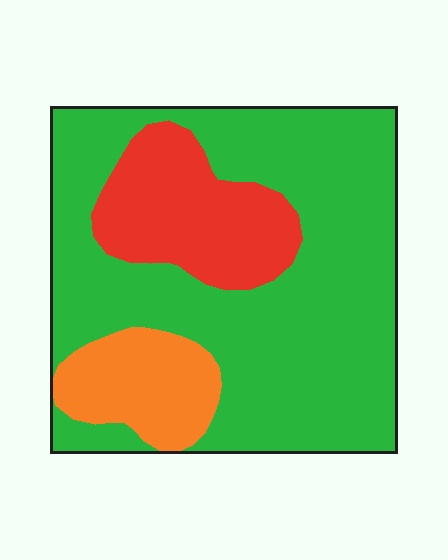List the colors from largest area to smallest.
From largest to smallest: green, red, orange.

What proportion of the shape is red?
Red covers 19% of the shape.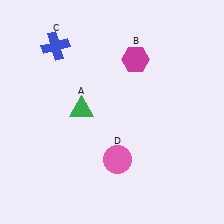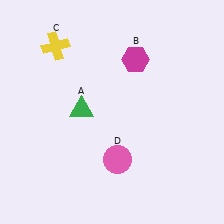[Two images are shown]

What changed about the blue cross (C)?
In Image 1, C is blue. In Image 2, it changed to yellow.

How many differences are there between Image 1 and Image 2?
There is 1 difference between the two images.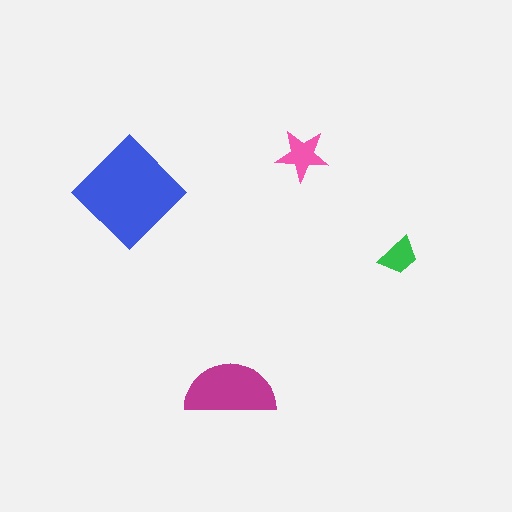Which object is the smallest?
The green trapezoid.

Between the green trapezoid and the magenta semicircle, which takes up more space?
The magenta semicircle.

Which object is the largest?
The blue diamond.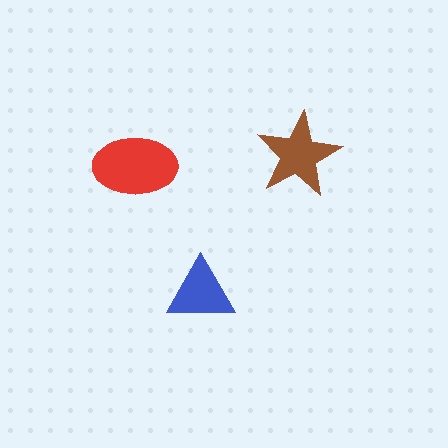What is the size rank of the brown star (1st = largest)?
2nd.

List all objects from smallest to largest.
The blue triangle, the brown star, the red ellipse.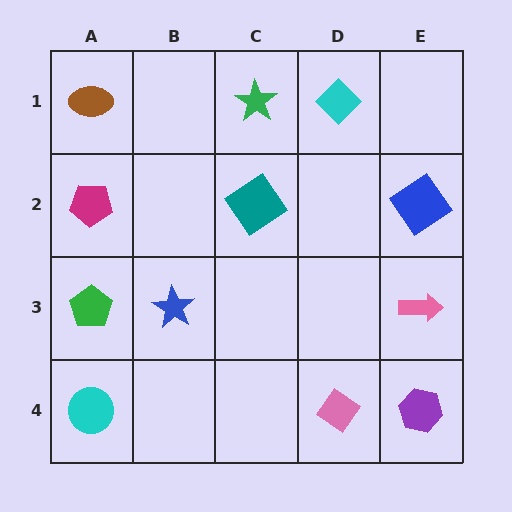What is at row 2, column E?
A blue diamond.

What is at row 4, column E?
A purple hexagon.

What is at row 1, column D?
A cyan diamond.